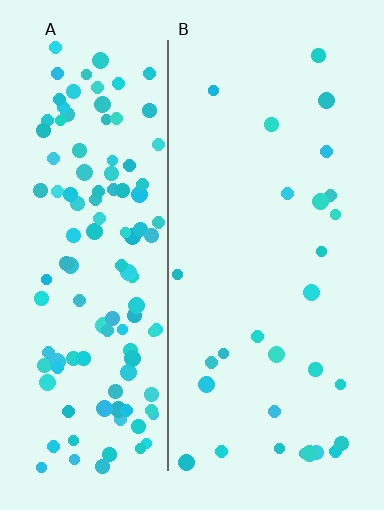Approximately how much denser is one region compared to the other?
Approximately 4.3× — region A over region B.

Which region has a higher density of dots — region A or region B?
A (the left).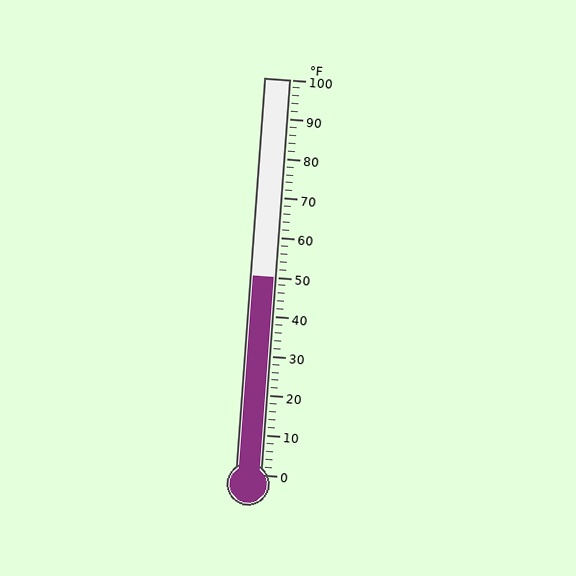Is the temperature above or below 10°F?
The temperature is above 10°F.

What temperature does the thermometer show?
The thermometer shows approximately 50°F.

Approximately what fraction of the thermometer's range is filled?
The thermometer is filled to approximately 50% of its range.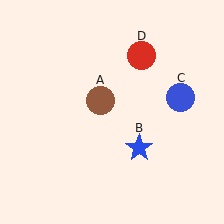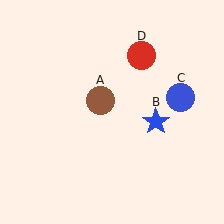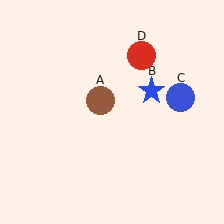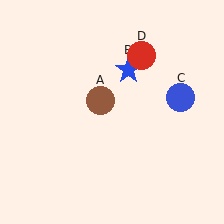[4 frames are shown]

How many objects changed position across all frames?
1 object changed position: blue star (object B).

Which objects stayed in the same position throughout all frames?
Brown circle (object A) and blue circle (object C) and red circle (object D) remained stationary.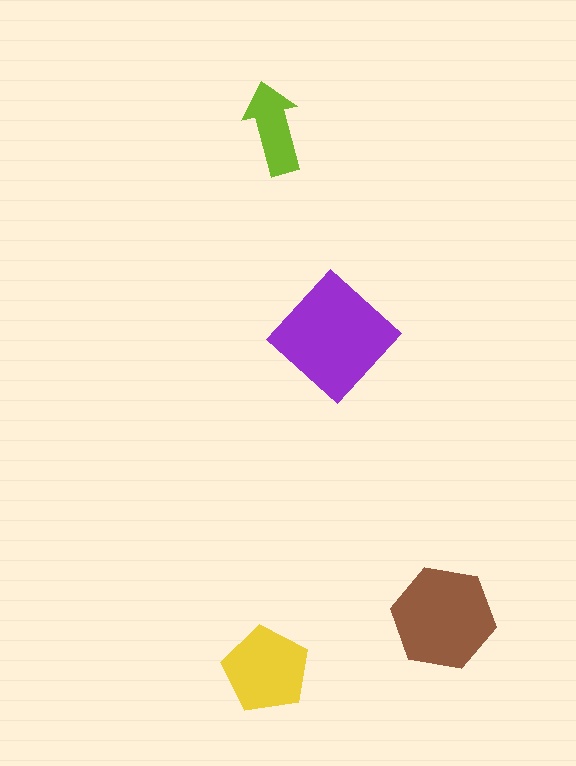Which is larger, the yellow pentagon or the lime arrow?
The yellow pentagon.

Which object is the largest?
The purple diamond.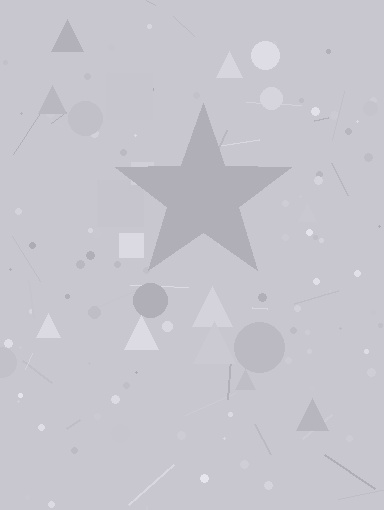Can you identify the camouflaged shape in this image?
The camouflaged shape is a star.